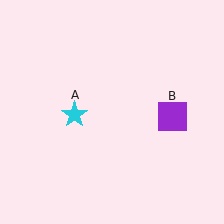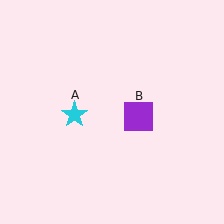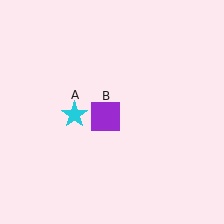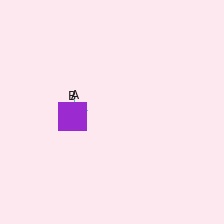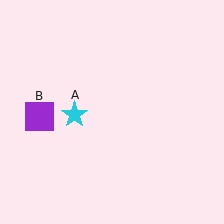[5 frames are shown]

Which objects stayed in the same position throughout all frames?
Cyan star (object A) remained stationary.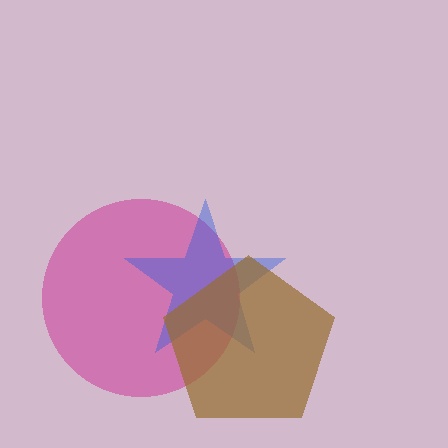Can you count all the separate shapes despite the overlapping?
Yes, there are 3 separate shapes.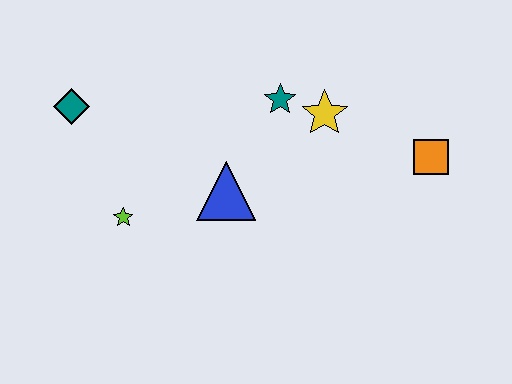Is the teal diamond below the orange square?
No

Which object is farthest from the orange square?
The teal diamond is farthest from the orange square.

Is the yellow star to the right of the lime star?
Yes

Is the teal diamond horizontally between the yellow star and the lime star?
No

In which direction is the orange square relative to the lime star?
The orange square is to the right of the lime star.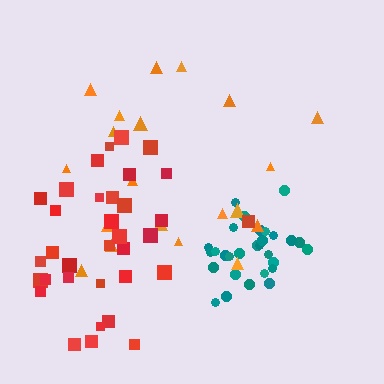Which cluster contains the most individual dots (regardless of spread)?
Red (34).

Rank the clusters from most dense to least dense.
teal, red, orange.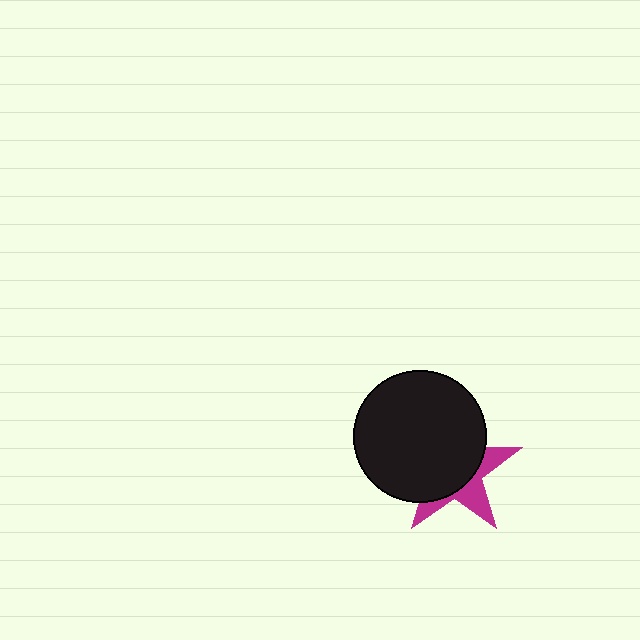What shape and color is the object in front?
The object in front is a black circle.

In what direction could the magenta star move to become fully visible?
The magenta star could move toward the lower-right. That would shift it out from behind the black circle entirely.